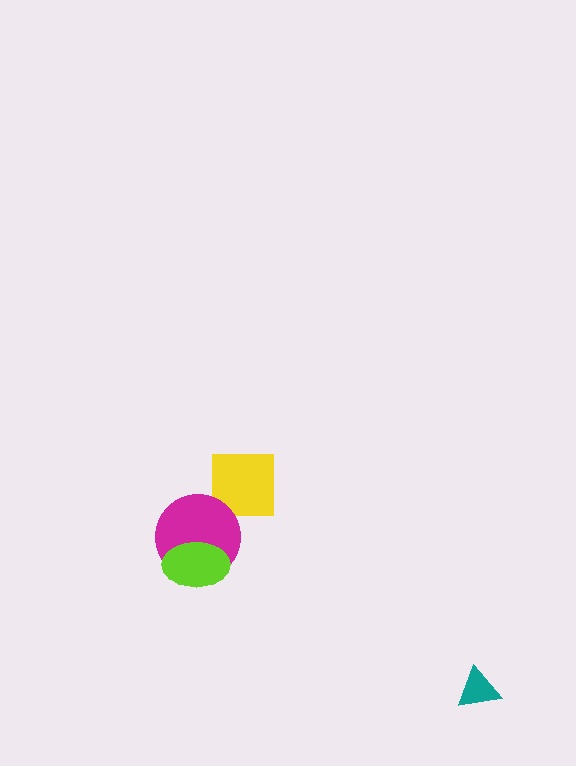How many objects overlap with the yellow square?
0 objects overlap with the yellow square.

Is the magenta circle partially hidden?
Yes, it is partially covered by another shape.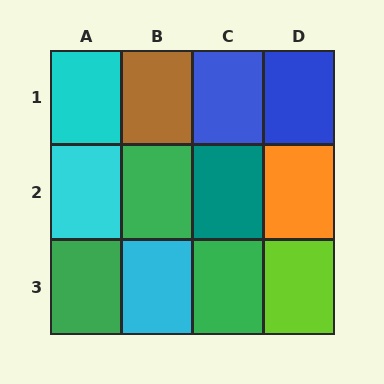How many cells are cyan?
3 cells are cyan.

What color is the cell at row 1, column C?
Blue.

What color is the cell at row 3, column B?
Cyan.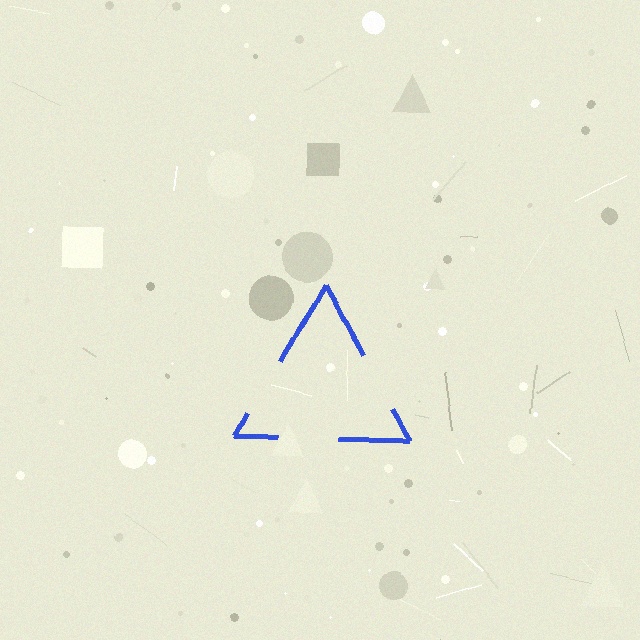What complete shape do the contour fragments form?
The contour fragments form a triangle.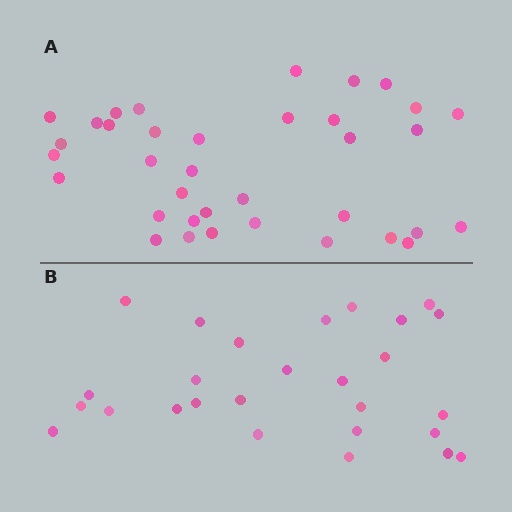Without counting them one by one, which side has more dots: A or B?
Region A (the top region) has more dots.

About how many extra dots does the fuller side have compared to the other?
Region A has roughly 8 or so more dots than region B.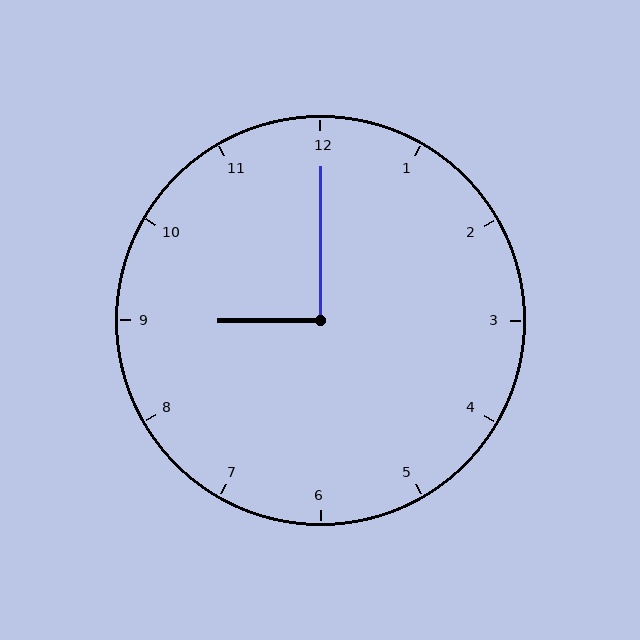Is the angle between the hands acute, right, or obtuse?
It is right.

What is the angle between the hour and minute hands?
Approximately 90 degrees.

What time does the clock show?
9:00.